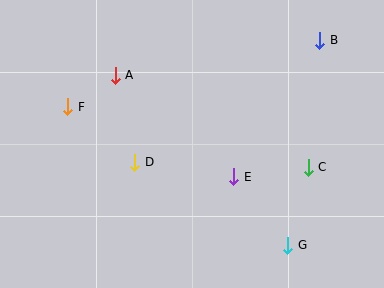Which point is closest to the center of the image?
Point E at (234, 177) is closest to the center.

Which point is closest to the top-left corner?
Point F is closest to the top-left corner.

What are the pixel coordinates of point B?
Point B is at (320, 40).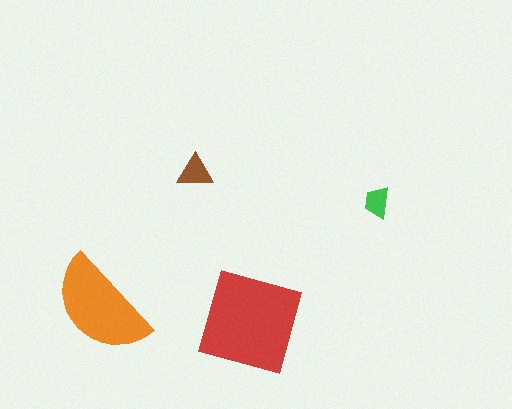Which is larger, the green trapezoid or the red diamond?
The red diamond.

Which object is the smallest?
The green trapezoid.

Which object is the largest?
The red diamond.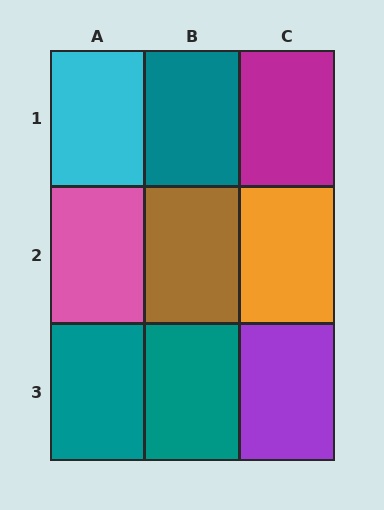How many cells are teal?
3 cells are teal.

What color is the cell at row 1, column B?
Teal.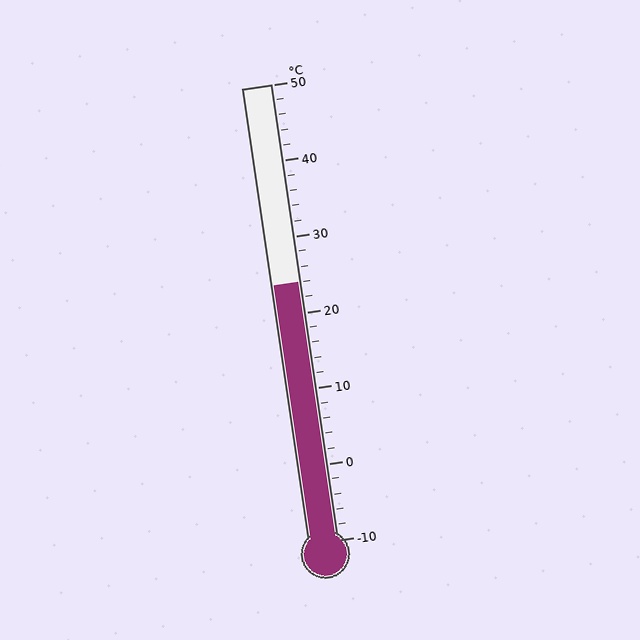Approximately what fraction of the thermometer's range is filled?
The thermometer is filled to approximately 55% of its range.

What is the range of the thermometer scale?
The thermometer scale ranges from -10°C to 50°C.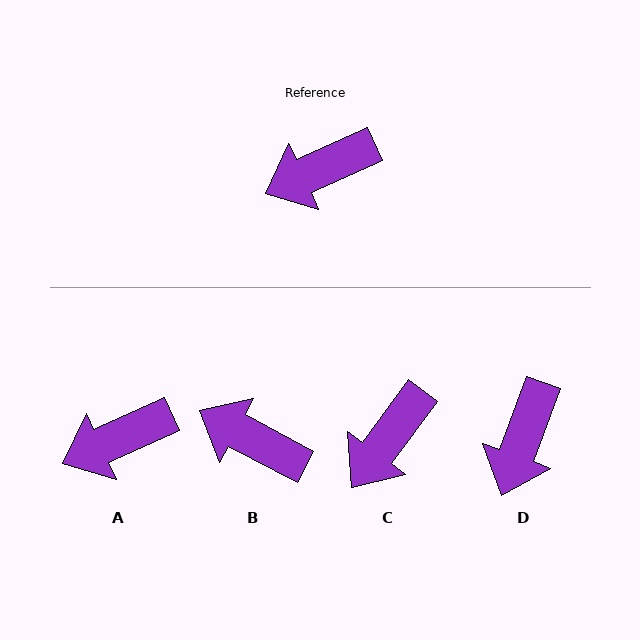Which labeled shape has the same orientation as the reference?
A.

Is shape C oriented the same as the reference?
No, it is off by about 29 degrees.